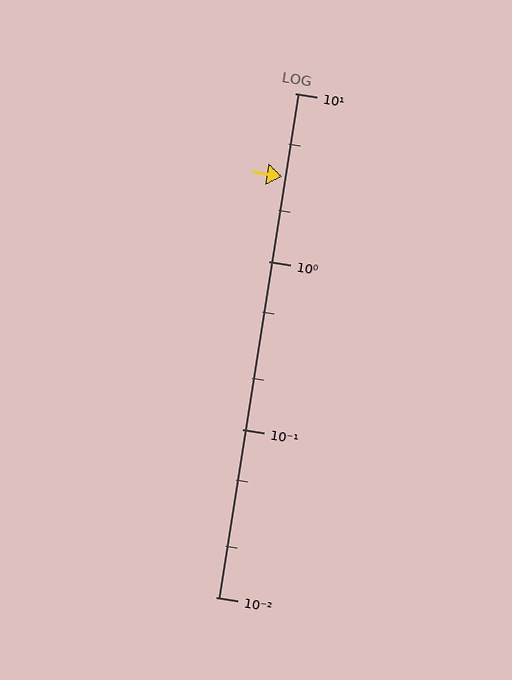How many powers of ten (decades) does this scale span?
The scale spans 3 decades, from 0.01 to 10.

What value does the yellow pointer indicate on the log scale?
The pointer indicates approximately 3.2.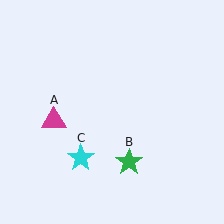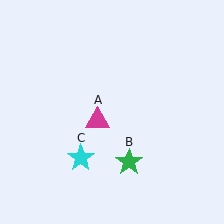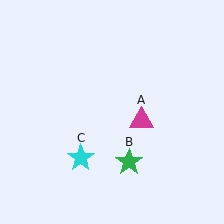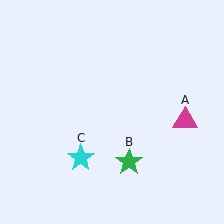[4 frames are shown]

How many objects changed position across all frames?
1 object changed position: magenta triangle (object A).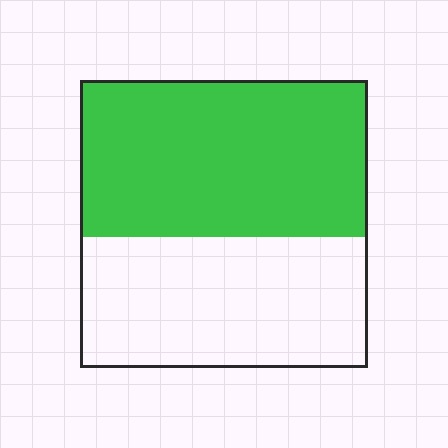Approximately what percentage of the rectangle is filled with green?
Approximately 55%.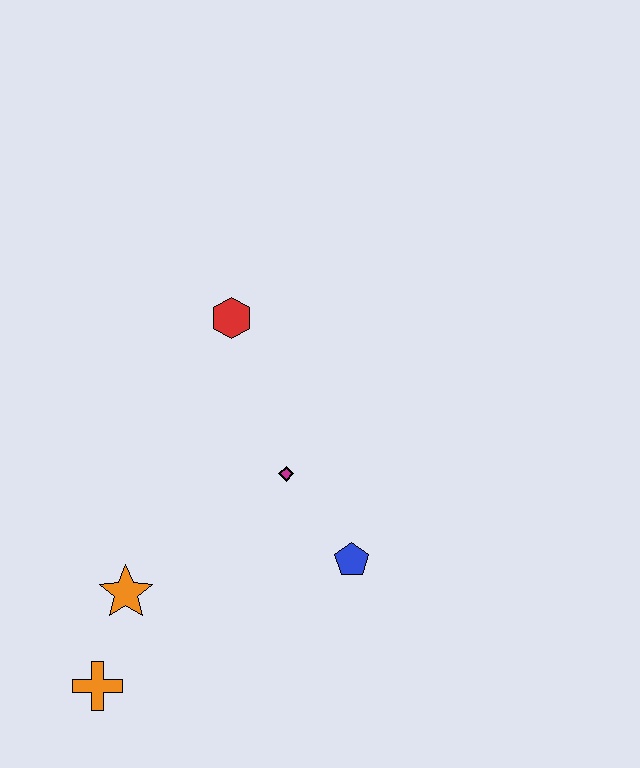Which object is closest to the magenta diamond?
The blue pentagon is closest to the magenta diamond.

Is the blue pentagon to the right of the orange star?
Yes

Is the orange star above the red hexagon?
No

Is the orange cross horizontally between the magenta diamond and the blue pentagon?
No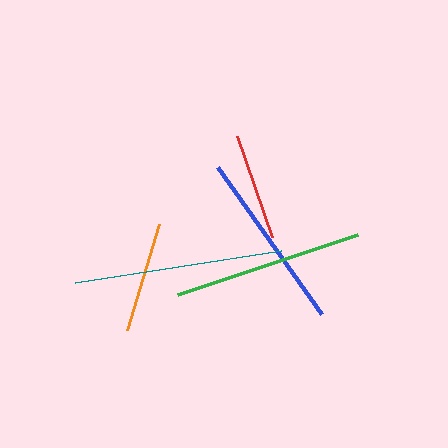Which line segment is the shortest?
The red line is the shortest at approximately 107 pixels.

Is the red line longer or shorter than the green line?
The green line is longer than the red line.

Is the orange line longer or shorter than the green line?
The green line is longer than the orange line.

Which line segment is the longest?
The teal line is the longest at approximately 209 pixels.